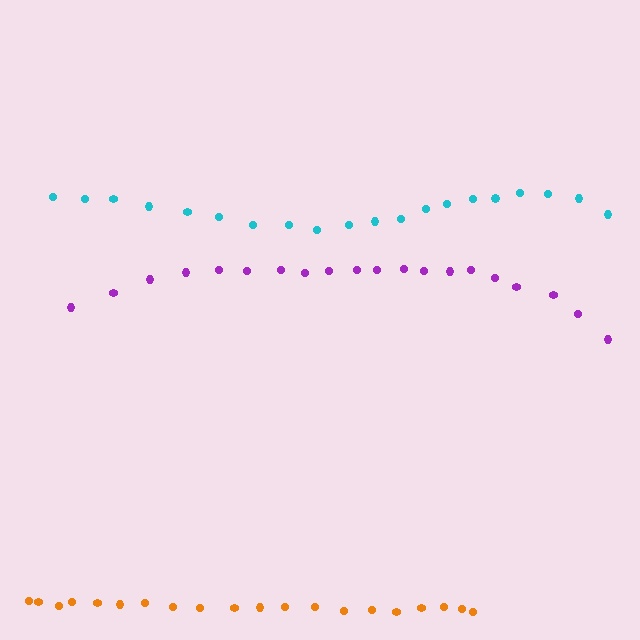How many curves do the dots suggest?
There are 3 distinct paths.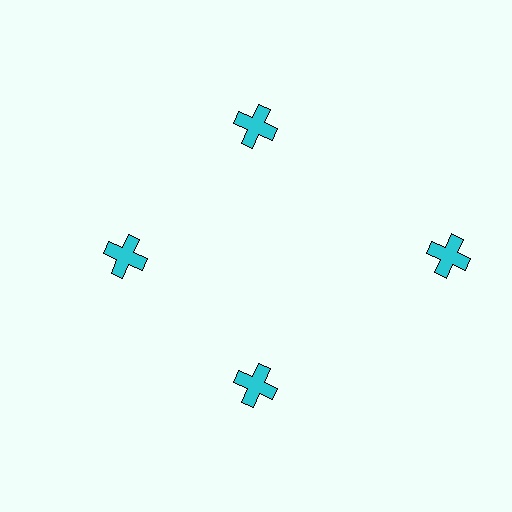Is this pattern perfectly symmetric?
No. The 4 cyan crosses are arranged in a ring, but one element near the 3 o'clock position is pushed outward from the center, breaking the 4-fold rotational symmetry.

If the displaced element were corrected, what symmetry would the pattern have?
It would have 4-fold rotational symmetry — the pattern would map onto itself every 90 degrees.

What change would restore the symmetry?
The symmetry would be restored by moving it inward, back onto the ring so that all 4 crosses sit at equal angles and equal distance from the center.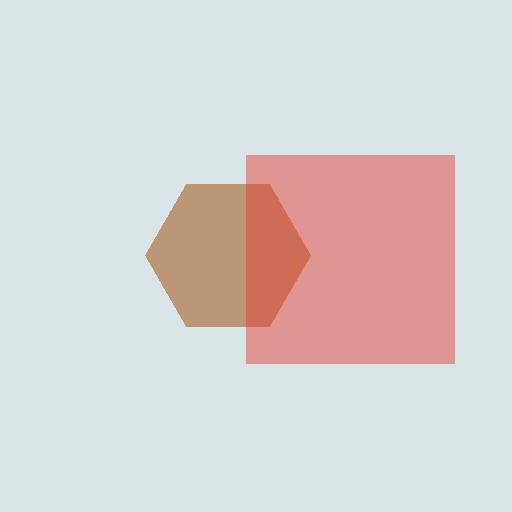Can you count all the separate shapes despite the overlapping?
Yes, there are 2 separate shapes.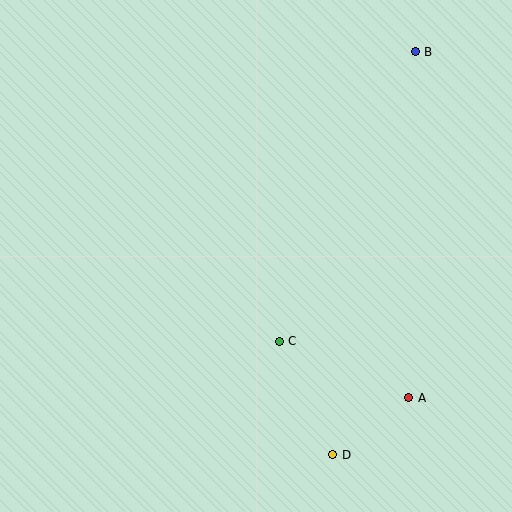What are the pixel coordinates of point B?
Point B is at (415, 52).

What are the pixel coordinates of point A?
Point A is at (409, 398).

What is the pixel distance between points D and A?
The distance between D and A is 95 pixels.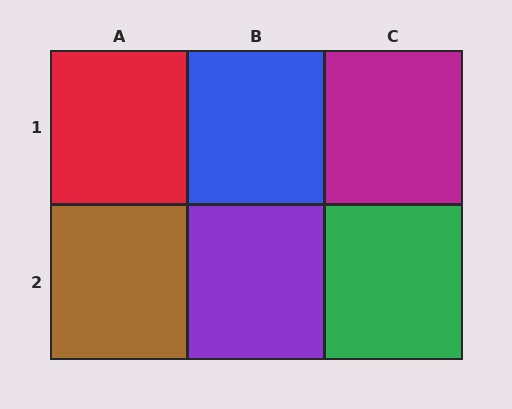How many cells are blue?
1 cell is blue.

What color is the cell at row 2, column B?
Purple.